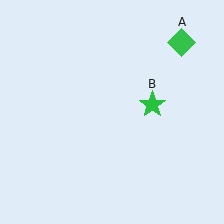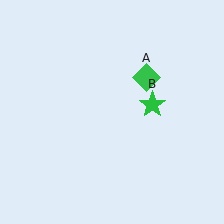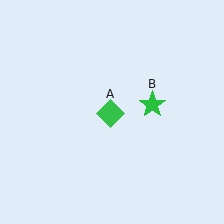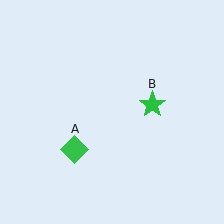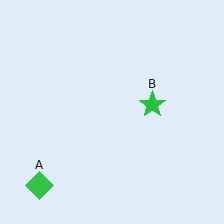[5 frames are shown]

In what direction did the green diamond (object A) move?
The green diamond (object A) moved down and to the left.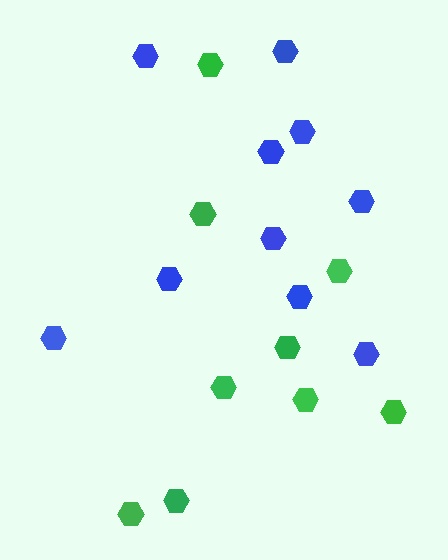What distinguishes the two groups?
There are 2 groups: one group of blue hexagons (10) and one group of green hexagons (9).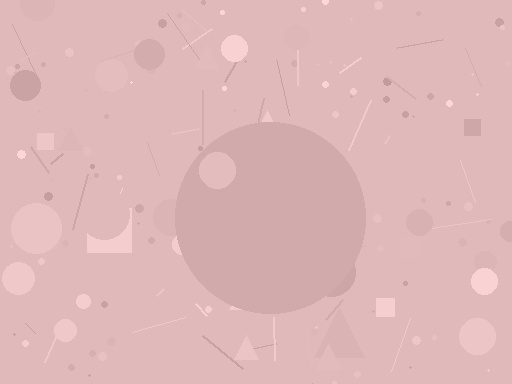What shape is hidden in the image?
A circle is hidden in the image.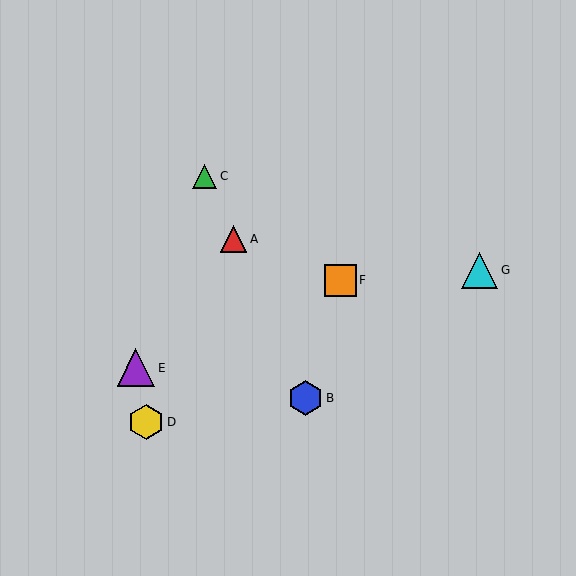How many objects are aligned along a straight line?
3 objects (A, B, C) are aligned along a straight line.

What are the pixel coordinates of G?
Object G is at (480, 270).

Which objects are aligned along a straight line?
Objects A, B, C are aligned along a straight line.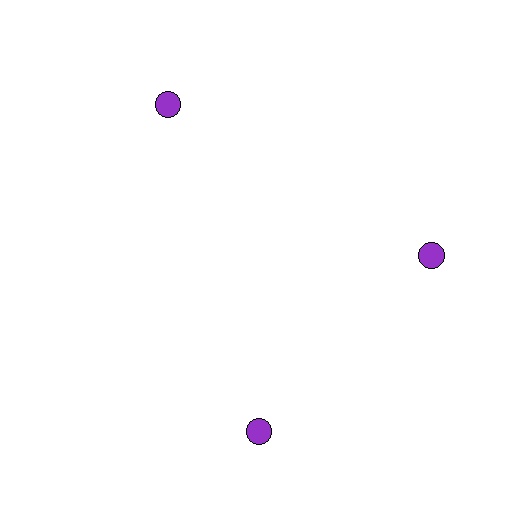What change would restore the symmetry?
The symmetry would be restored by rotating it back into even spacing with its neighbors so that all 3 circles sit at equal angles and equal distance from the center.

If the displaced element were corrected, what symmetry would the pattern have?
It would have 3-fold rotational symmetry — the pattern would map onto itself every 120 degrees.